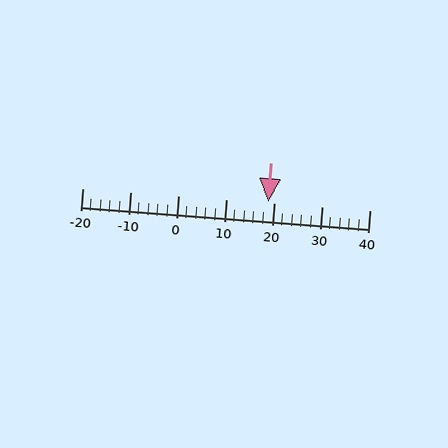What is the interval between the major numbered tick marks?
The major tick marks are spaced 10 units apart.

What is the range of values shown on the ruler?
The ruler shows values from -20 to 40.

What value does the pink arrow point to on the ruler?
The pink arrow points to approximately 19.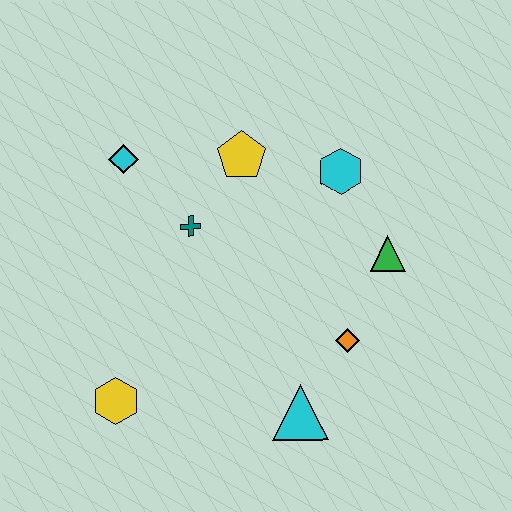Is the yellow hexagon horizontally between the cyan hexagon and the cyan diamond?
No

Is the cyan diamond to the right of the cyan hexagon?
No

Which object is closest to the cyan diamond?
The teal cross is closest to the cyan diamond.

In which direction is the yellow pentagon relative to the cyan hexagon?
The yellow pentagon is to the left of the cyan hexagon.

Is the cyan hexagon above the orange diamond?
Yes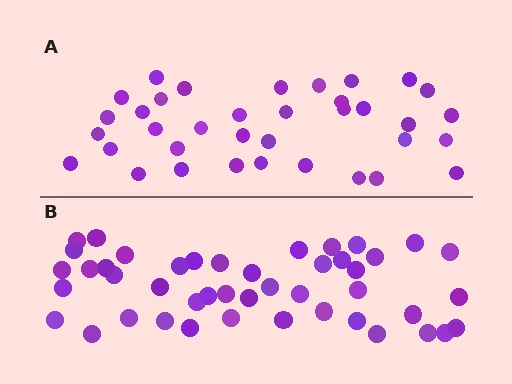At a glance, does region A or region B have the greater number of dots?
Region B (the bottom region) has more dots.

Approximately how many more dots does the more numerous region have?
Region B has roughly 8 or so more dots than region A.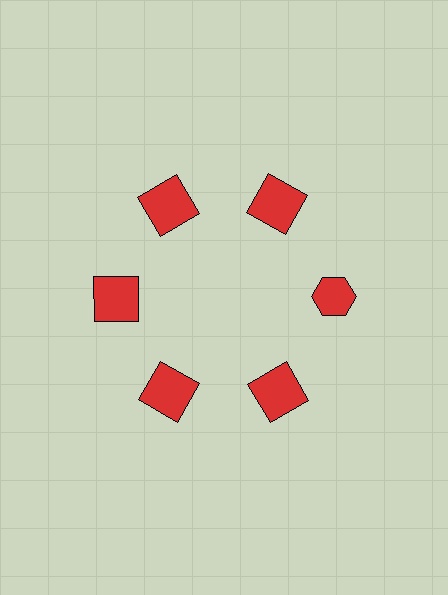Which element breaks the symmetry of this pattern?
The red hexagon at roughly the 3 o'clock position breaks the symmetry. All other shapes are red squares.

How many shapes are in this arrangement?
There are 6 shapes arranged in a ring pattern.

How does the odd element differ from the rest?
It has a different shape: hexagon instead of square.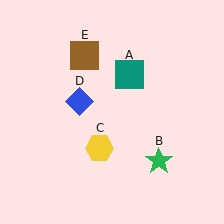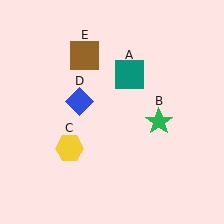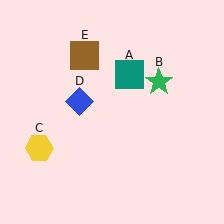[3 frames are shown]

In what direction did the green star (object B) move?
The green star (object B) moved up.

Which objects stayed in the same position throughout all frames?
Teal square (object A) and blue diamond (object D) and brown square (object E) remained stationary.